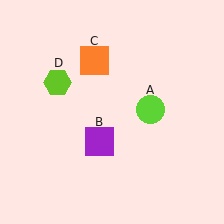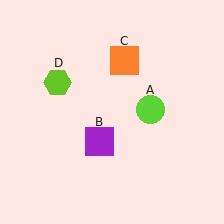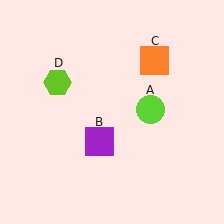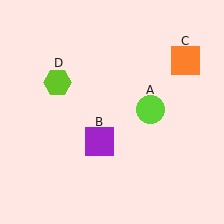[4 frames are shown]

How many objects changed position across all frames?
1 object changed position: orange square (object C).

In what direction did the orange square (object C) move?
The orange square (object C) moved right.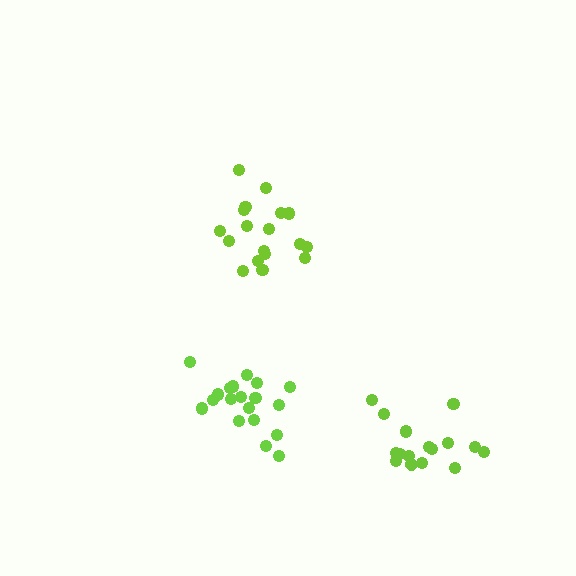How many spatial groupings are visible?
There are 3 spatial groupings.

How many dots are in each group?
Group 1: 19 dots, Group 2: 18 dots, Group 3: 16 dots (53 total).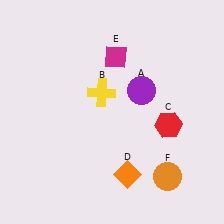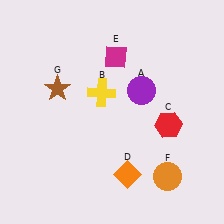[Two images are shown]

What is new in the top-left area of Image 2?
A brown star (G) was added in the top-left area of Image 2.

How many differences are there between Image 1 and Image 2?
There is 1 difference between the two images.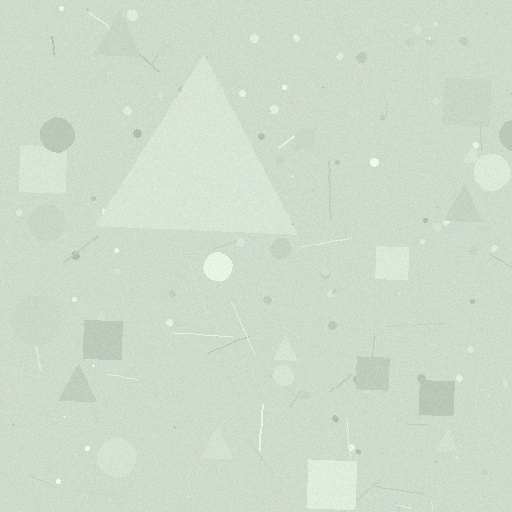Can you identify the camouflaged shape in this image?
The camouflaged shape is a triangle.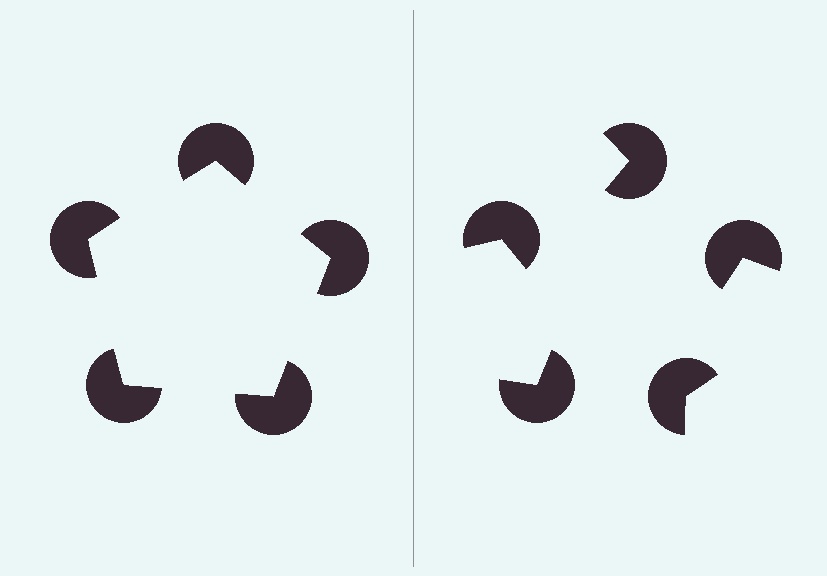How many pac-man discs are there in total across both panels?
10 — 5 on each side.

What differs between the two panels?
The pac-man discs are positioned identically on both sides; only the wedge orientations differ. On the left they align to a pentagon; on the right they are misaligned.